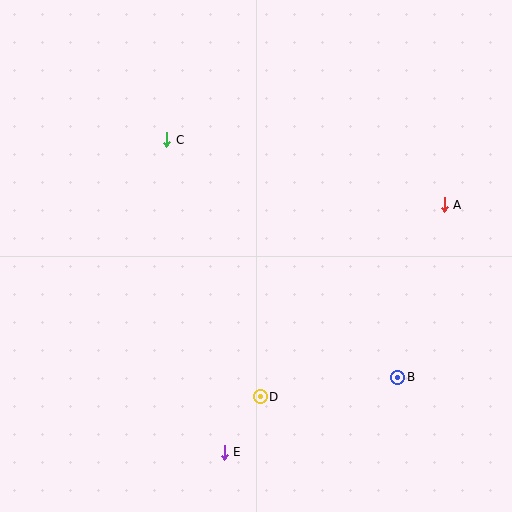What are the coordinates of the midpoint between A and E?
The midpoint between A and E is at (334, 329).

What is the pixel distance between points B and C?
The distance between B and C is 332 pixels.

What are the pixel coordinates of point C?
Point C is at (167, 140).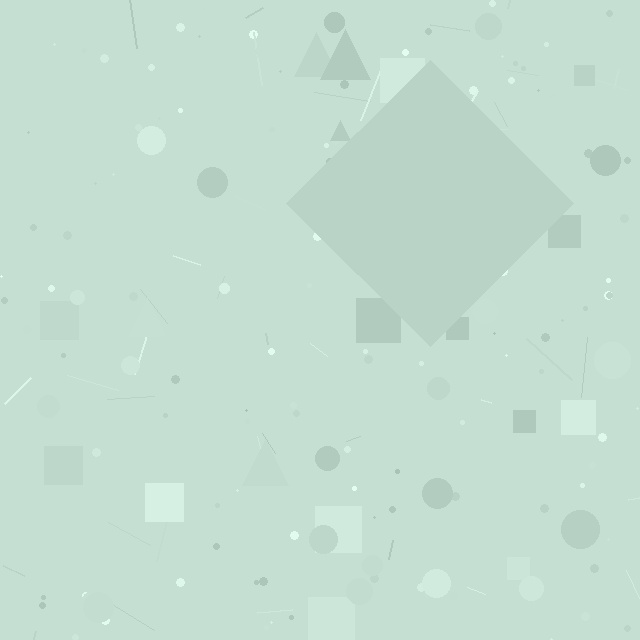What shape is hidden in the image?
A diamond is hidden in the image.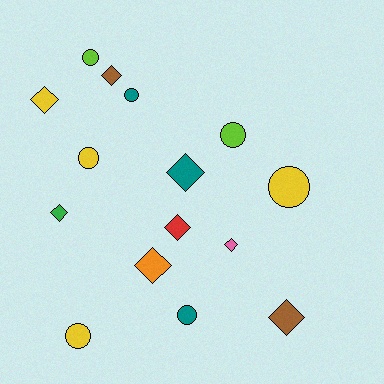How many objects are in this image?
There are 15 objects.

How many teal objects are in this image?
There are 3 teal objects.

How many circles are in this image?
There are 7 circles.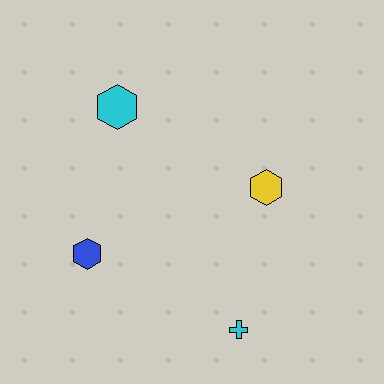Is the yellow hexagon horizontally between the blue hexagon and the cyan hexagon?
No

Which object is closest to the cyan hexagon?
The blue hexagon is closest to the cyan hexagon.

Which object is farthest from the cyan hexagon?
The cyan cross is farthest from the cyan hexagon.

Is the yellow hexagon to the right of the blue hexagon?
Yes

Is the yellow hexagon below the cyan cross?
No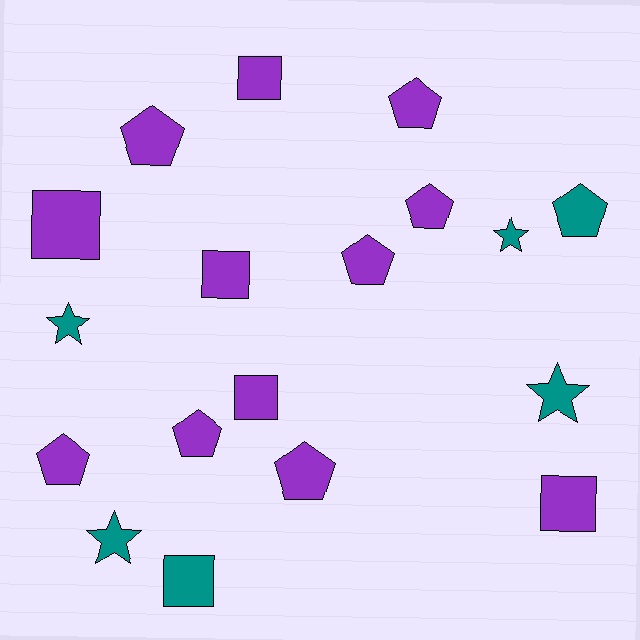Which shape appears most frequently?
Pentagon, with 8 objects.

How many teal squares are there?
There is 1 teal square.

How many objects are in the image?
There are 18 objects.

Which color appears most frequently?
Purple, with 12 objects.